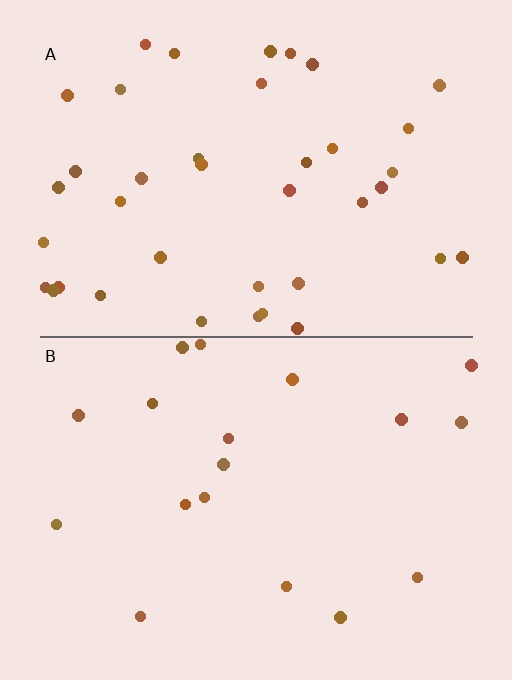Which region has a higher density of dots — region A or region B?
A (the top).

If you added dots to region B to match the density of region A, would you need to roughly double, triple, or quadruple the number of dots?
Approximately double.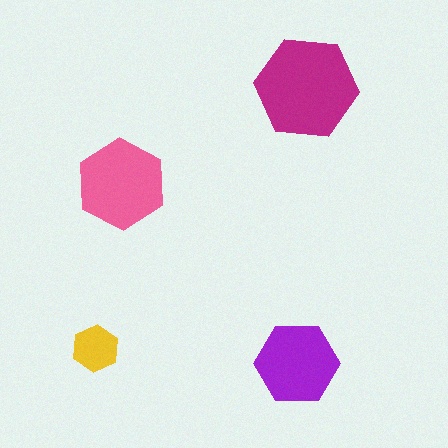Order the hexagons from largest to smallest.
the magenta one, the pink one, the purple one, the yellow one.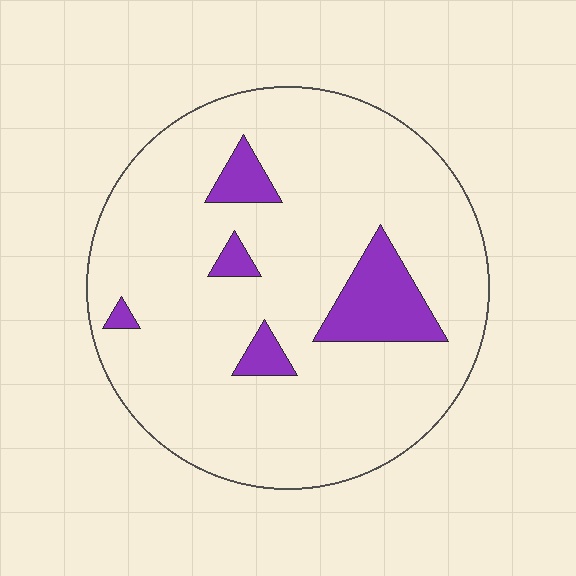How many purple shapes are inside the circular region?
5.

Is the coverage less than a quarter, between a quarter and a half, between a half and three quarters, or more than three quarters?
Less than a quarter.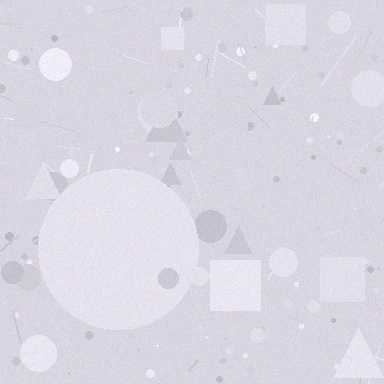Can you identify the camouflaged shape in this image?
The camouflaged shape is a circle.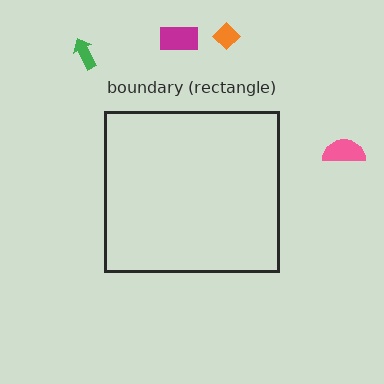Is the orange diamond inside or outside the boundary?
Outside.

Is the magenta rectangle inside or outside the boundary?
Outside.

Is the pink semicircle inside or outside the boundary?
Outside.